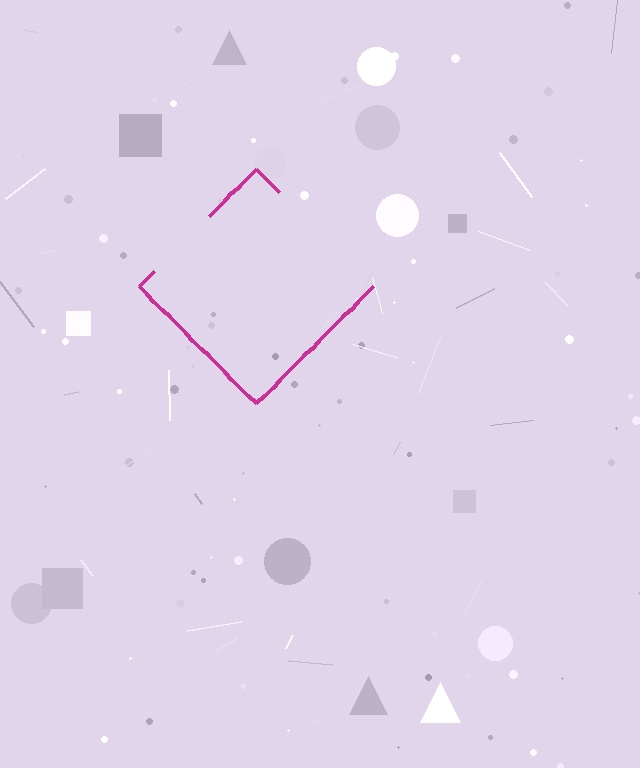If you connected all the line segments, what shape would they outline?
They would outline a diamond.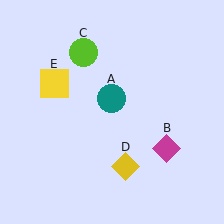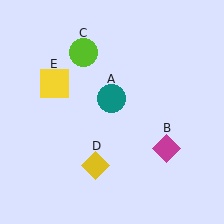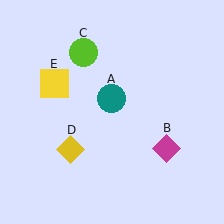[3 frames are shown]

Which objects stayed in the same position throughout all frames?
Teal circle (object A) and magenta diamond (object B) and lime circle (object C) and yellow square (object E) remained stationary.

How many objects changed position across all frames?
1 object changed position: yellow diamond (object D).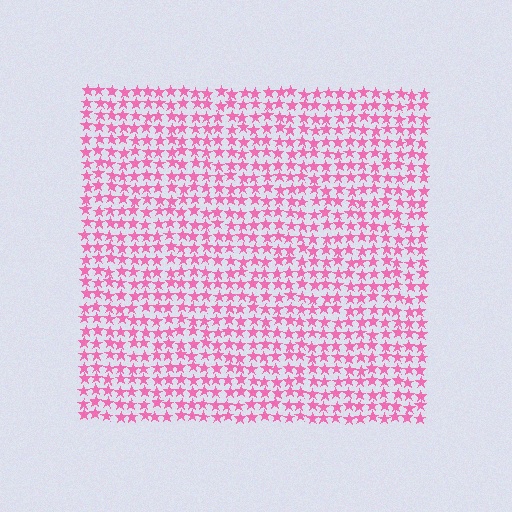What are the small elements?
The small elements are stars.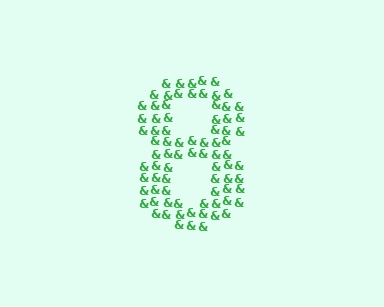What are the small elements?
The small elements are ampersands.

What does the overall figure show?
The overall figure shows the digit 8.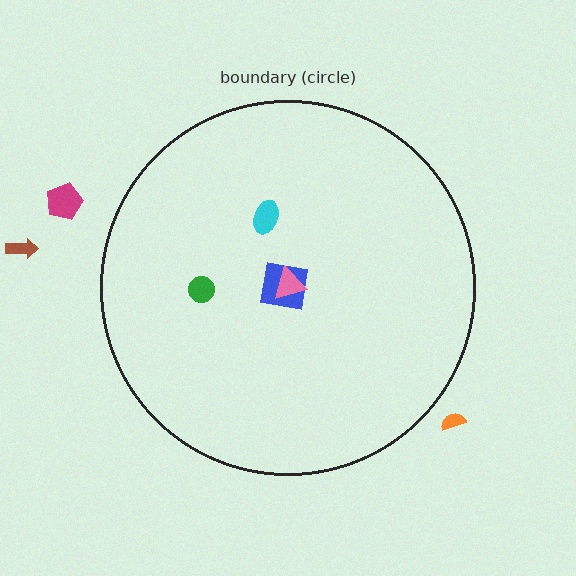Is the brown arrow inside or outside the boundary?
Outside.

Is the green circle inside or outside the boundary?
Inside.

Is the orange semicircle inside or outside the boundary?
Outside.